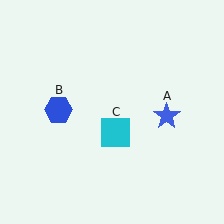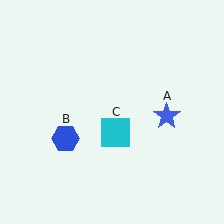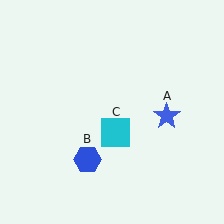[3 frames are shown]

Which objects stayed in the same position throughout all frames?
Blue star (object A) and cyan square (object C) remained stationary.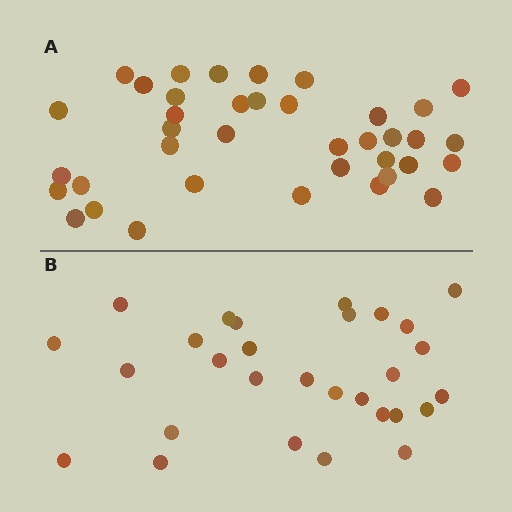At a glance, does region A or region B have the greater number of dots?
Region A (the top region) has more dots.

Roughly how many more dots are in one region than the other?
Region A has roughly 8 or so more dots than region B.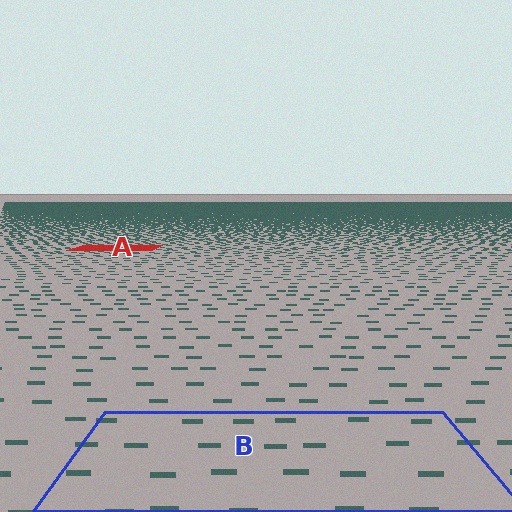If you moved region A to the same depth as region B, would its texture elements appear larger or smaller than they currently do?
They would appear larger. At a closer depth, the same texture elements are projected at a bigger on-screen size.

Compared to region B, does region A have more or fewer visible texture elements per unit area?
Region A has more texture elements per unit area — they are packed more densely because it is farther away.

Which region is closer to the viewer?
Region B is closer. The texture elements there are larger and more spread out.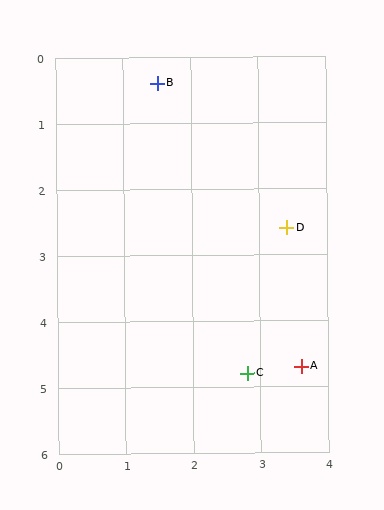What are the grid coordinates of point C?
Point C is at approximately (2.8, 4.8).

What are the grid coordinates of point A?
Point A is at approximately (3.6, 4.7).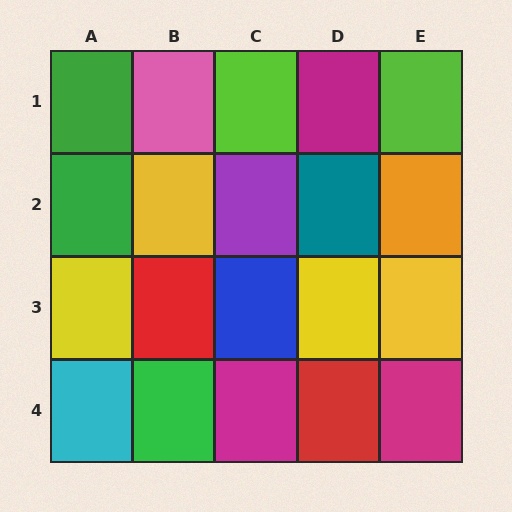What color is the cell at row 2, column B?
Yellow.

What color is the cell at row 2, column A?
Green.